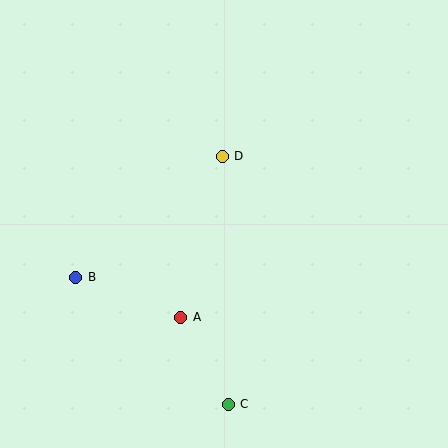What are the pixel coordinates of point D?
Point D is at (222, 156).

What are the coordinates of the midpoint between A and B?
The midpoint between A and B is at (128, 297).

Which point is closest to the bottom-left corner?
Point B is closest to the bottom-left corner.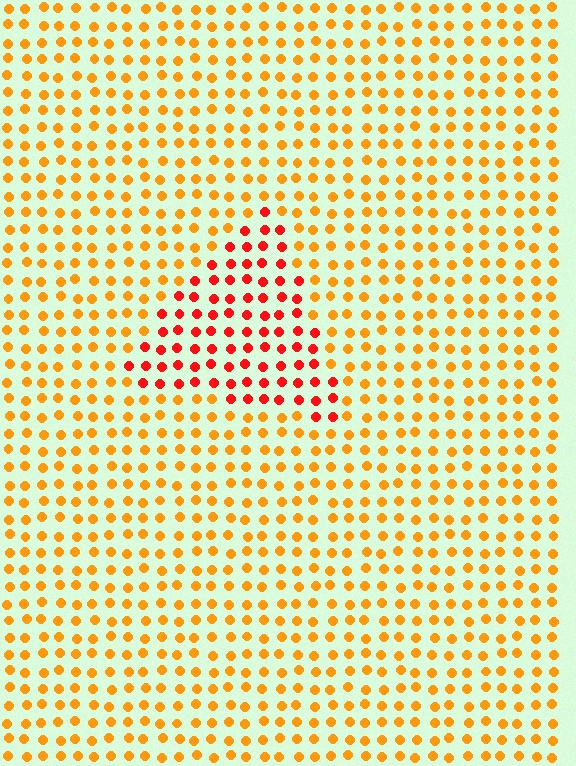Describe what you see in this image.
The image is filled with small orange elements in a uniform arrangement. A triangle-shaped region is visible where the elements are tinted to a slightly different hue, forming a subtle color boundary.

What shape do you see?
I see a triangle.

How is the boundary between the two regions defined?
The boundary is defined purely by a slight shift in hue (about 37 degrees). Spacing, size, and orientation are identical on both sides.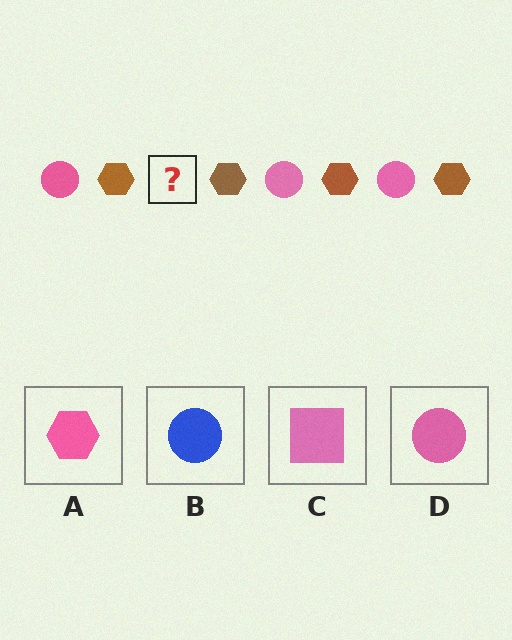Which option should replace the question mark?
Option D.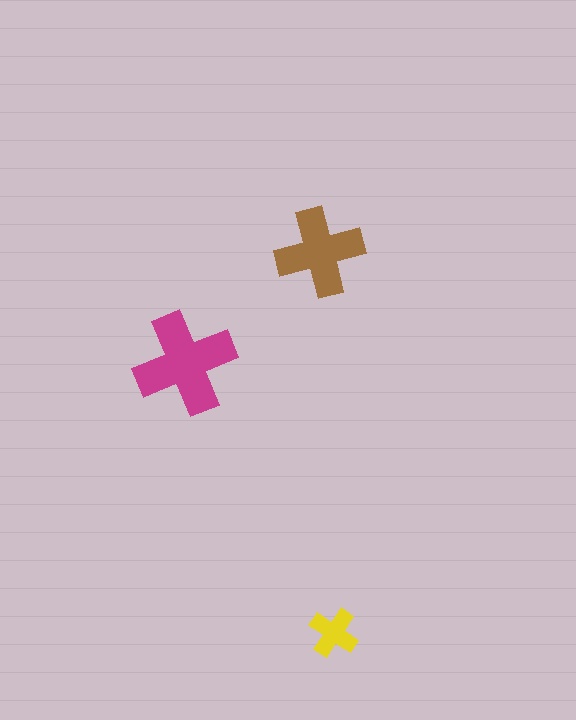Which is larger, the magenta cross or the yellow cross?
The magenta one.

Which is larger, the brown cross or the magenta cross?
The magenta one.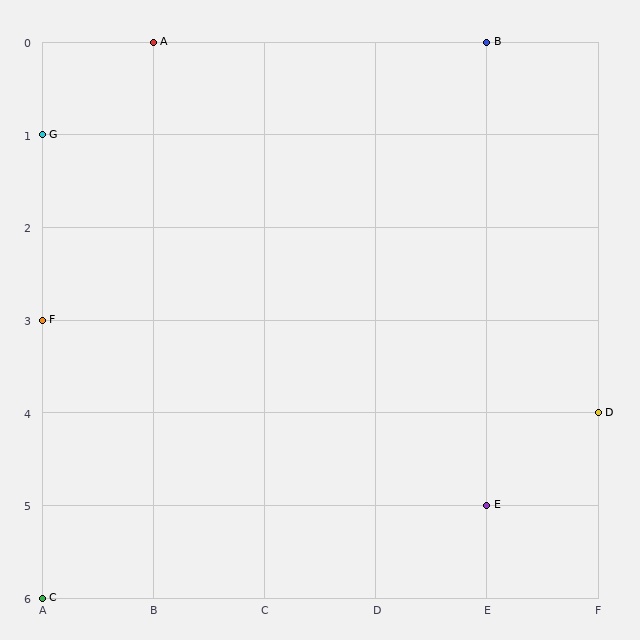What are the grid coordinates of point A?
Point A is at grid coordinates (B, 0).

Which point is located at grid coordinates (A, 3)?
Point F is at (A, 3).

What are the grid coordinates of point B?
Point B is at grid coordinates (E, 0).